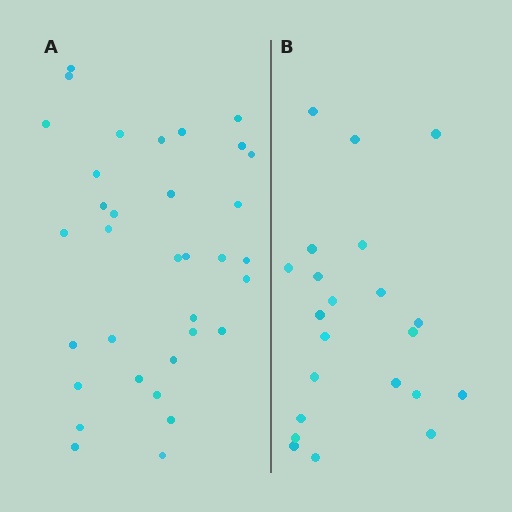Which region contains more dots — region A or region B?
Region A (the left region) has more dots.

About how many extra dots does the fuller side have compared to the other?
Region A has roughly 12 or so more dots than region B.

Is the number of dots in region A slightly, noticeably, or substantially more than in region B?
Region A has substantially more. The ratio is roughly 1.5 to 1.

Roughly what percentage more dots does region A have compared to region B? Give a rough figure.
About 55% more.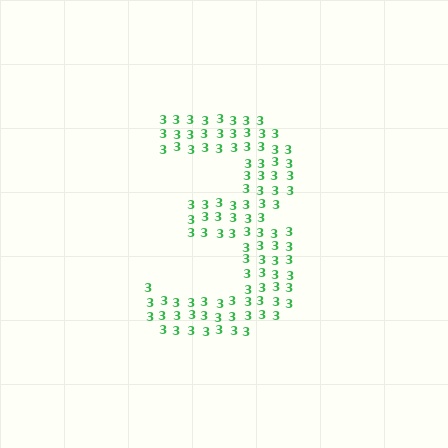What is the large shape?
The large shape is the digit 3.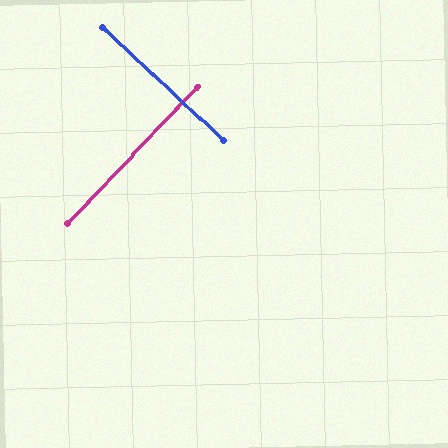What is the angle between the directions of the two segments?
Approximately 90 degrees.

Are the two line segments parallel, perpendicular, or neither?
Perpendicular — they meet at approximately 90°.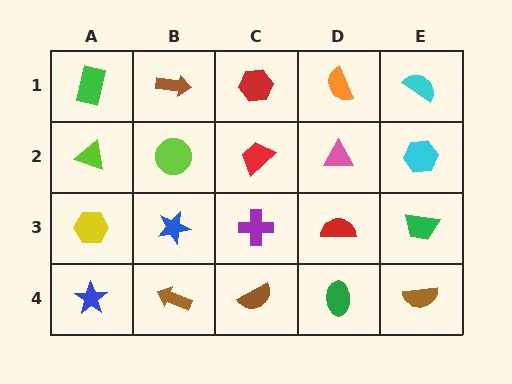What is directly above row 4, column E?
A green trapezoid.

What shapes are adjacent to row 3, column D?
A pink triangle (row 2, column D), a green ellipse (row 4, column D), a purple cross (row 3, column C), a green trapezoid (row 3, column E).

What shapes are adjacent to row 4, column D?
A red semicircle (row 3, column D), a brown semicircle (row 4, column C), a brown semicircle (row 4, column E).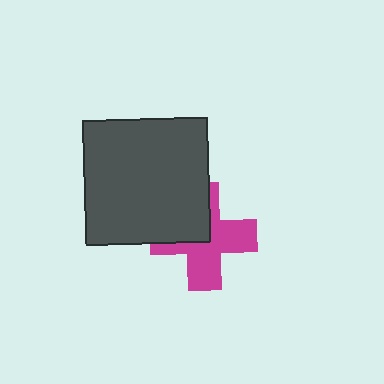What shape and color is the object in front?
The object in front is a dark gray square.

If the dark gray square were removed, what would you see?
You would see the complete magenta cross.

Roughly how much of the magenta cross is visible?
About half of it is visible (roughly 62%).